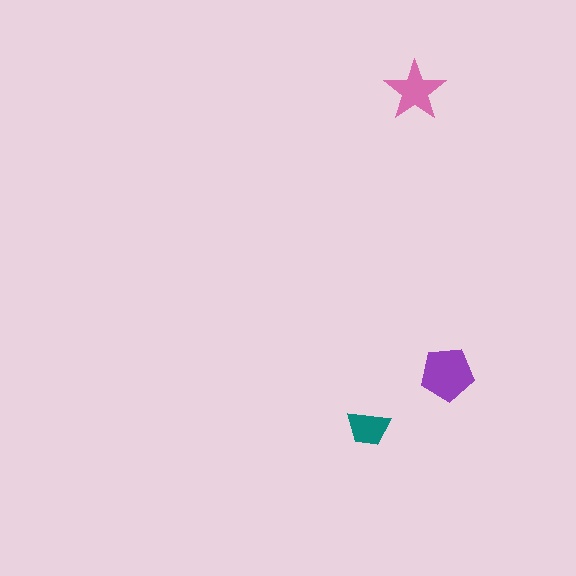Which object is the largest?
The purple pentagon.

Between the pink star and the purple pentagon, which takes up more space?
The purple pentagon.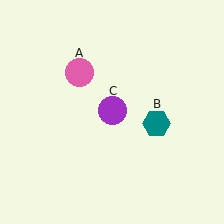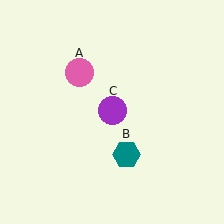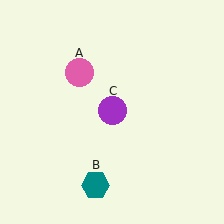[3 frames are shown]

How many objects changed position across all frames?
1 object changed position: teal hexagon (object B).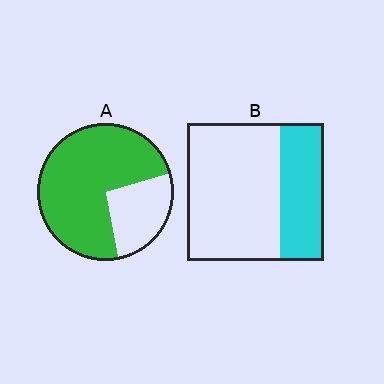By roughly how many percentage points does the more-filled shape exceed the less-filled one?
By roughly 40 percentage points (A over B).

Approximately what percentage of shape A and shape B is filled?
A is approximately 75% and B is approximately 30%.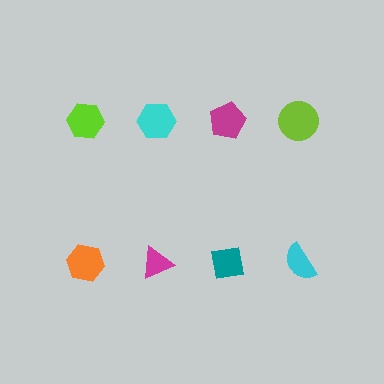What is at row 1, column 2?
A cyan hexagon.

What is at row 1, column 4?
A lime circle.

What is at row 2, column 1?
An orange hexagon.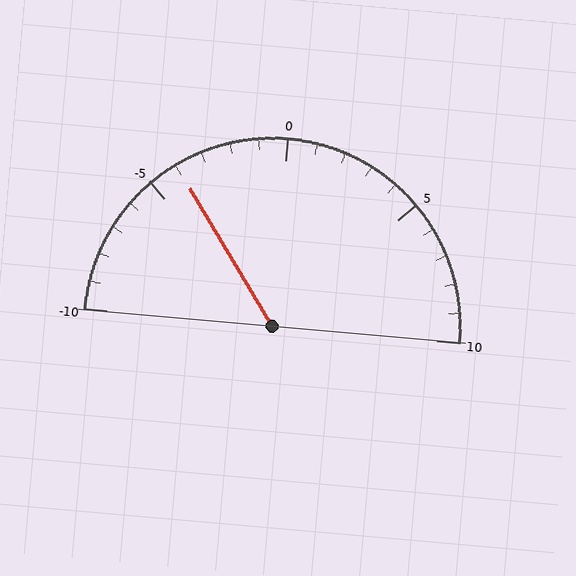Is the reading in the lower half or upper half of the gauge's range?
The reading is in the lower half of the range (-10 to 10).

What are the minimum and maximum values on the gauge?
The gauge ranges from -10 to 10.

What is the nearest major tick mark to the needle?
The nearest major tick mark is -5.